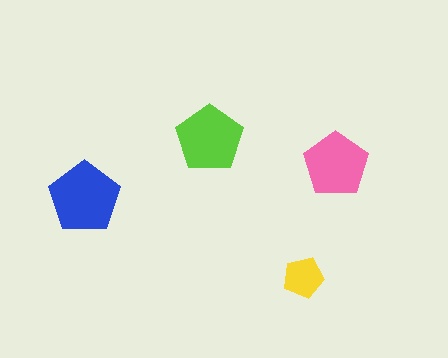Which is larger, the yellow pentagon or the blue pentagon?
The blue one.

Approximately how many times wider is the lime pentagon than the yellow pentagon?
About 1.5 times wider.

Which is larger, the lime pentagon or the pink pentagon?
The lime one.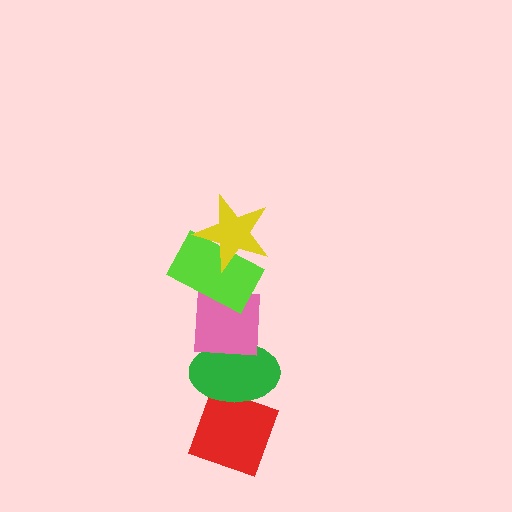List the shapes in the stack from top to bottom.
From top to bottom: the yellow star, the lime rectangle, the pink square, the green ellipse, the red diamond.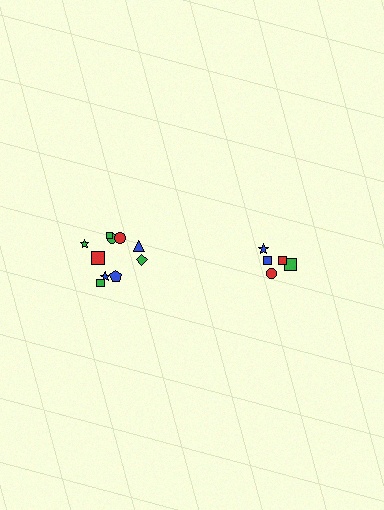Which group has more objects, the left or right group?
The left group.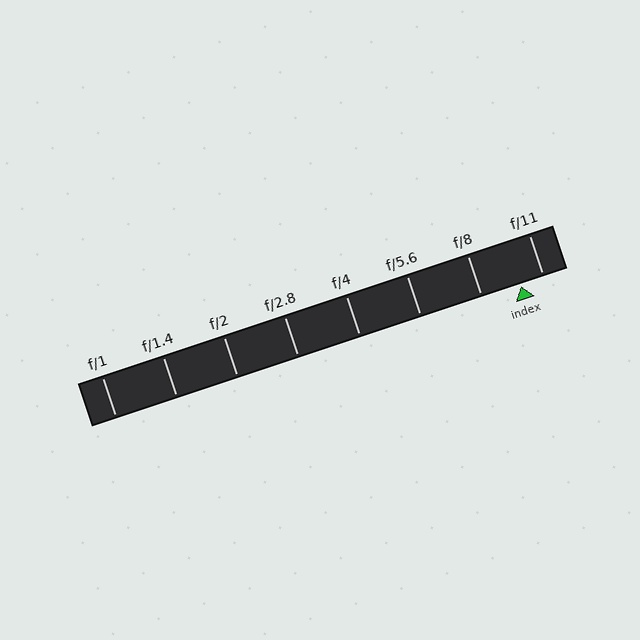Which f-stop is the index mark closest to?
The index mark is closest to f/11.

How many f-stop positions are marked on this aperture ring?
There are 8 f-stop positions marked.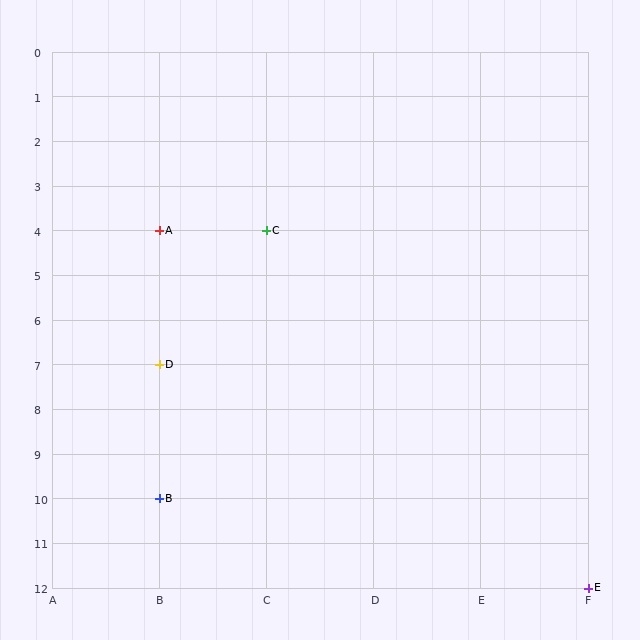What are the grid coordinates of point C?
Point C is at grid coordinates (C, 4).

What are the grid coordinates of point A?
Point A is at grid coordinates (B, 4).